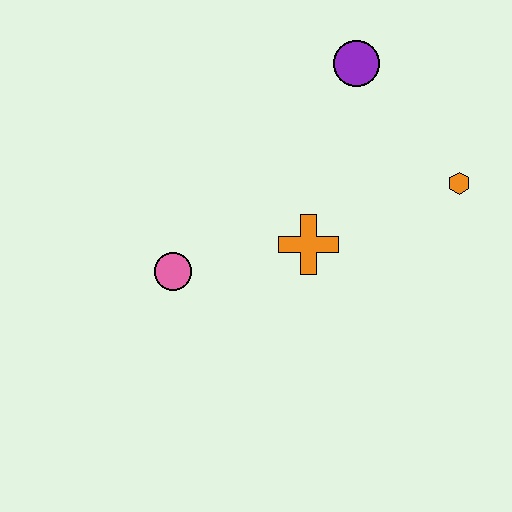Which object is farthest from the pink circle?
The orange hexagon is farthest from the pink circle.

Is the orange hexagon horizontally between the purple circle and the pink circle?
No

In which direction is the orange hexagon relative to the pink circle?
The orange hexagon is to the right of the pink circle.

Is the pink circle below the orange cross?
Yes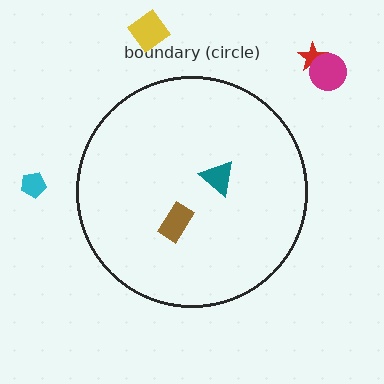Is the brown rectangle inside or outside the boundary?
Inside.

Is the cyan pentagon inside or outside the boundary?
Outside.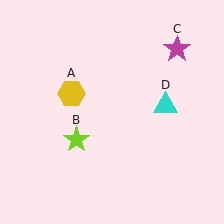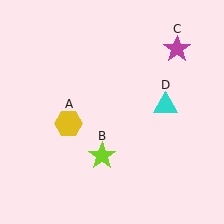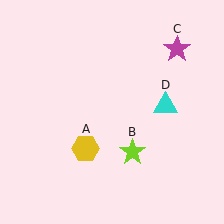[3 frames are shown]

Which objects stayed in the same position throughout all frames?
Magenta star (object C) and cyan triangle (object D) remained stationary.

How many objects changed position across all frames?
2 objects changed position: yellow hexagon (object A), lime star (object B).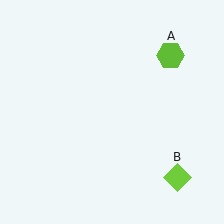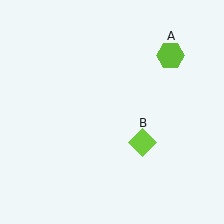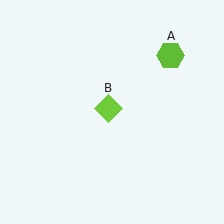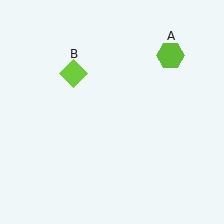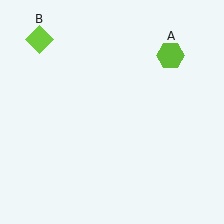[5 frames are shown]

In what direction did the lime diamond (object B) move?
The lime diamond (object B) moved up and to the left.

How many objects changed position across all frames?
1 object changed position: lime diamond (object B).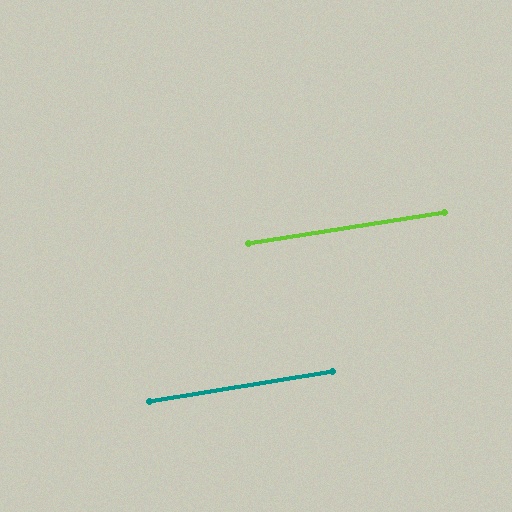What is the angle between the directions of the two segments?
Approximately 0 degrees.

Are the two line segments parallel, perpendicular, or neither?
Parallel — their directions differ by only 0.2°.